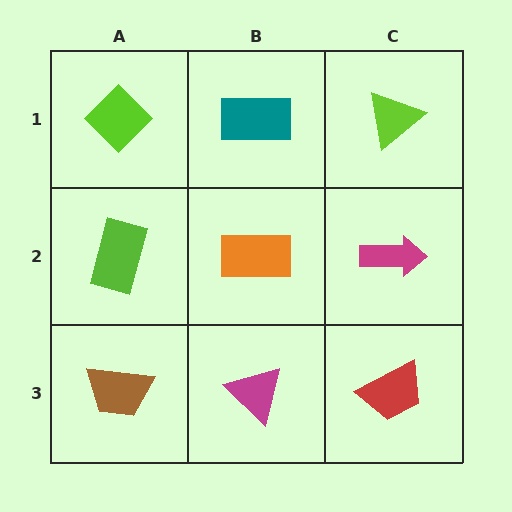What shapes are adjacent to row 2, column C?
A lime triangle (row 1, column C), a red trapezoid (row 3, column C), an orange rectangle (row 2, column B).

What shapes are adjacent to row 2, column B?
A teal rectangle (row 1, column B), a magenta triangle (row 3, column B), a lime rectangle (row 2, column A), a magenta arrow (row 2, column C).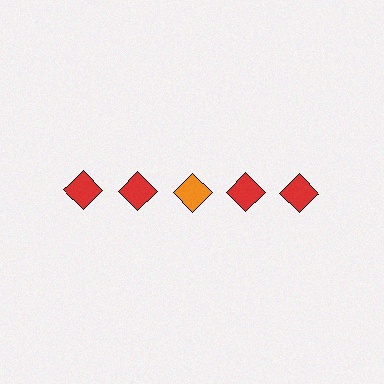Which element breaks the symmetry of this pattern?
The orange diamond in the top row, center column breaks the symmetry. All other shapes are red diamonds.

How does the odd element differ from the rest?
It has a different color: orange instead of red.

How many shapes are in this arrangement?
There are 5 shapes arranged in a grid pattern.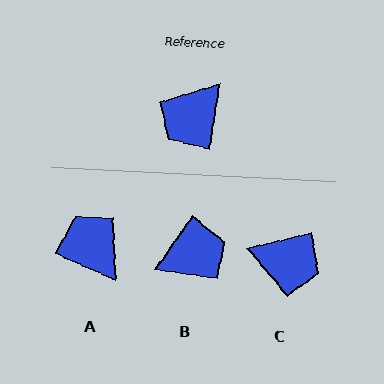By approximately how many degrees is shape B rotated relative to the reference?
Approximately 154 degrees counter-clockwise.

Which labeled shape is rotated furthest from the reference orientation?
B, about 154 degrees away.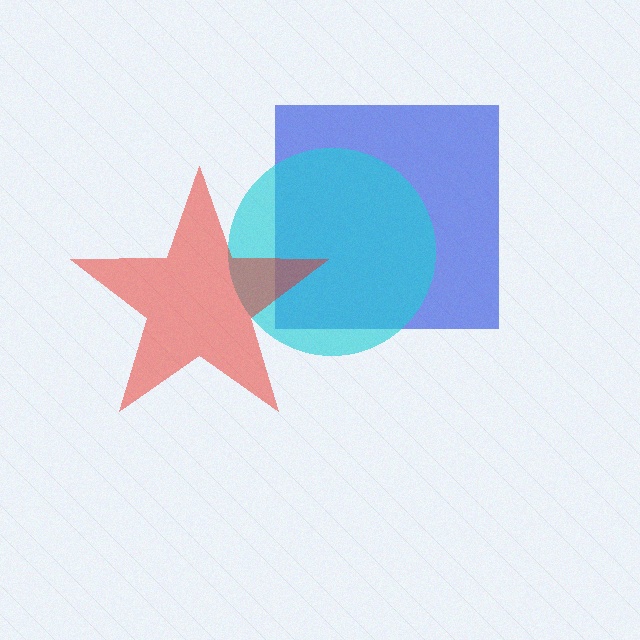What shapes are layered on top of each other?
The layered shapes are: a blue square, a cyan circle, a red star.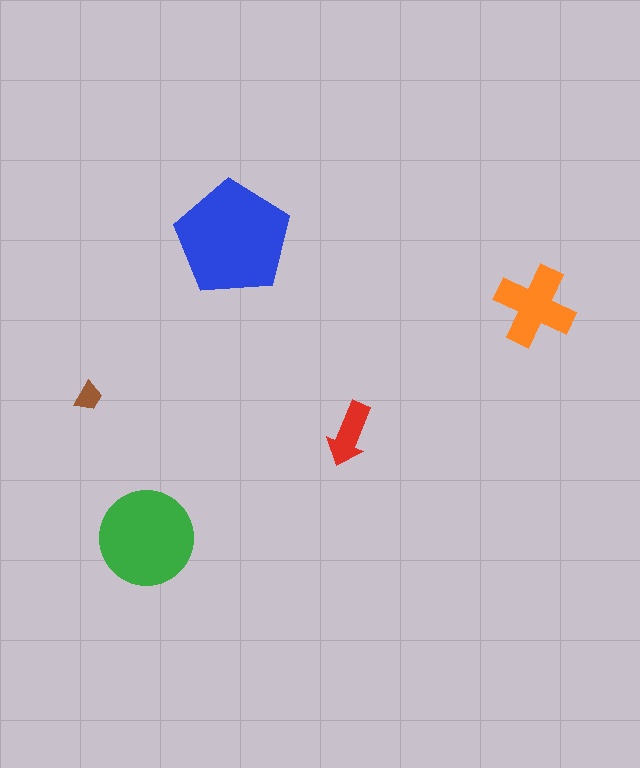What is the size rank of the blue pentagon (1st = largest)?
1st.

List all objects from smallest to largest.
The brown trapezoid, the red arrow, the orange cross, the green circle, the blue pentagon.